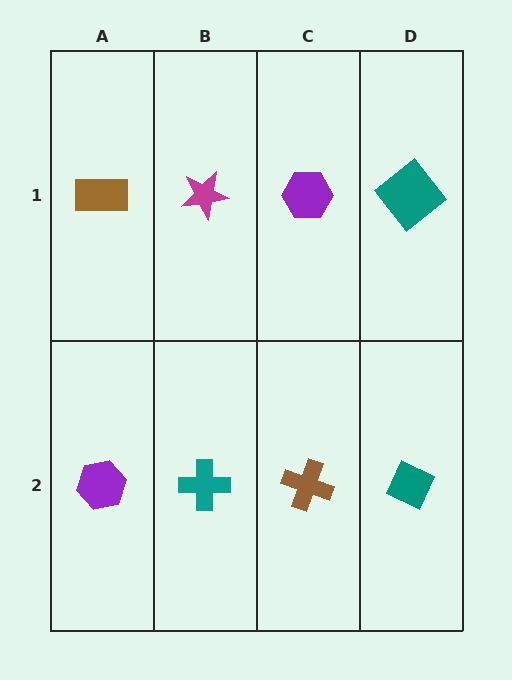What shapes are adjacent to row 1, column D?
A teal diamond (row 2, column D), a purple hexagon (row 1, column C).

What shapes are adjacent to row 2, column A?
A brown rectangle (row 1, column A), a teal cross (row 2, column B).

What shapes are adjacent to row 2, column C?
A purple hexagon (row 1, column C), a teal cross (row 2, column B), a teal diamond (row 2, column D).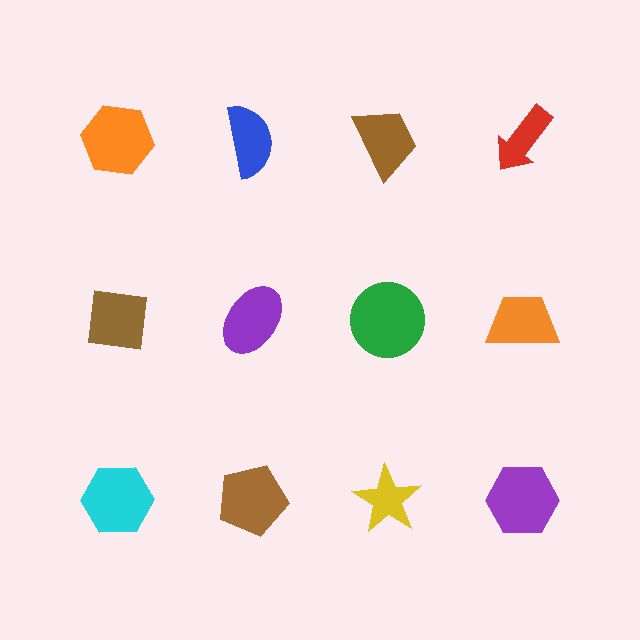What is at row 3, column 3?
A yellow star.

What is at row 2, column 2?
A purple ellipse.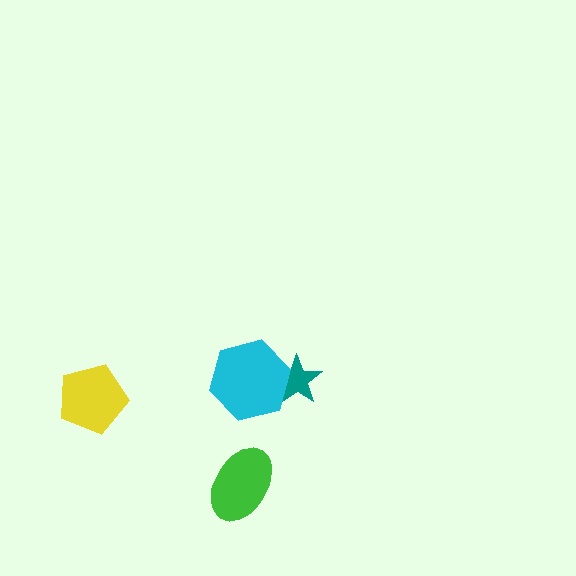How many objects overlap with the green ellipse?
0 objects overlap with the green ellipse.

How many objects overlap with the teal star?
1 object overlaps with the teal star.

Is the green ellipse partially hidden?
No, no other shape covers it.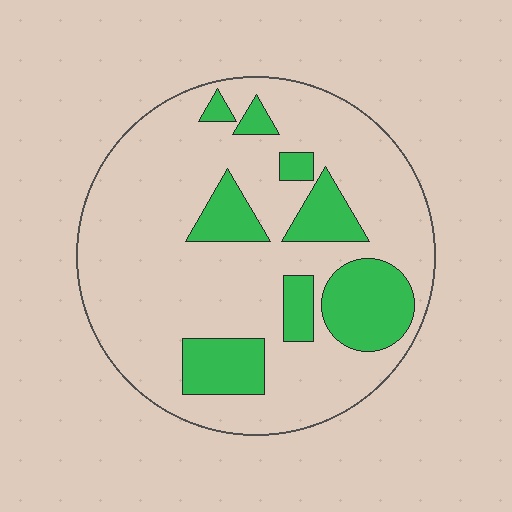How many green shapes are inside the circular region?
8.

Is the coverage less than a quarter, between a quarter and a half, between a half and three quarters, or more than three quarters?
Less than a quarter.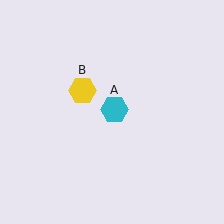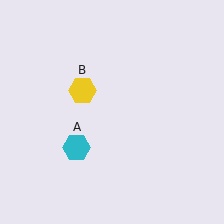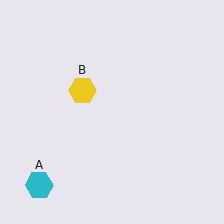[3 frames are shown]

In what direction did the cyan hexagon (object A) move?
The cyan hexagon (object A) moved down and to the left.